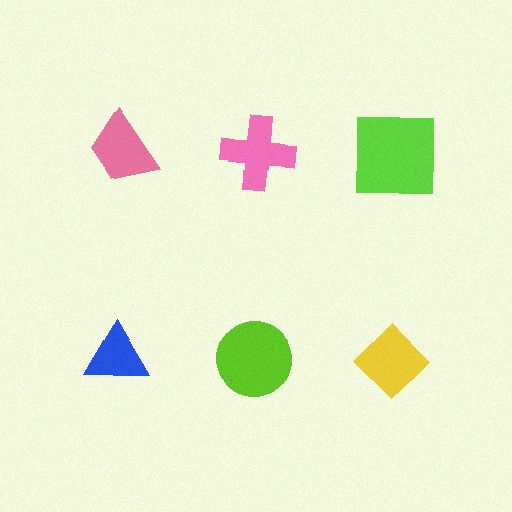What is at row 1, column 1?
A pink trapezoid.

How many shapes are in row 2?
3 shapes.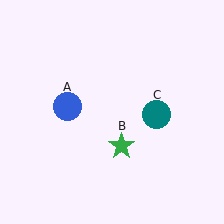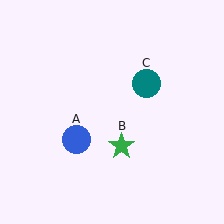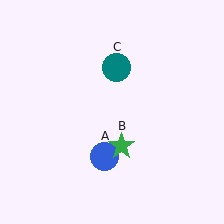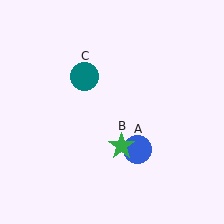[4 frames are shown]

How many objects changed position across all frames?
2 objects changed position: blue circle (object A), teal circle (object C).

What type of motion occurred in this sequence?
The blue circle (object A), teal circle (object C) rotated counterclockwise around the center of the scene.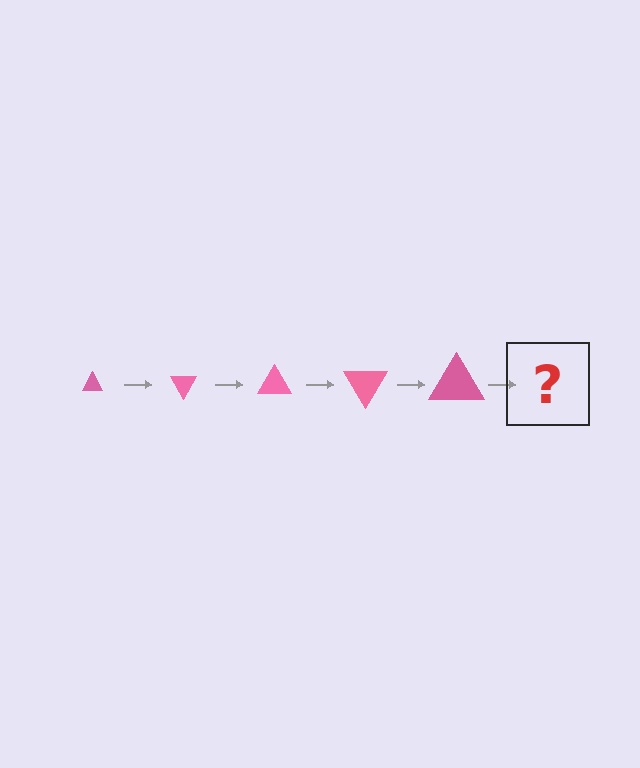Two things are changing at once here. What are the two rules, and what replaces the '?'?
The two rules are that the triangle grows larger each step and it rotates 60 degrees each step. The '?' should be a triangle, larger than the previous one and rotated 300 degrees from the start.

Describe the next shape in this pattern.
It should be a triangle, larger than the previous one and rotated 300 degrees from the start.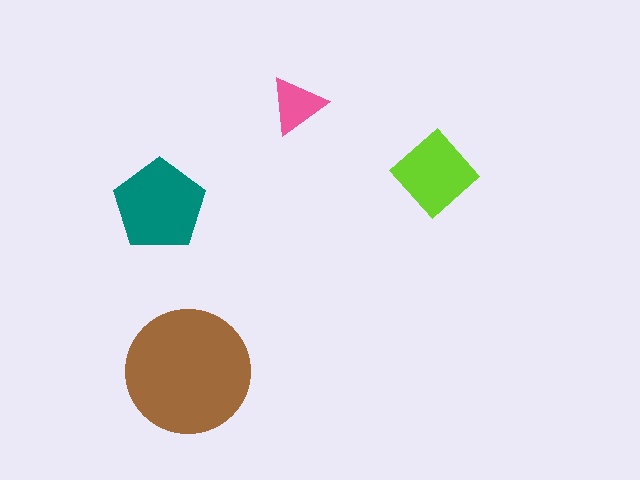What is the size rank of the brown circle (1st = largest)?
1st.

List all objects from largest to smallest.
The brown circle, the teal pentagon, the lime diamond, the pink triangle.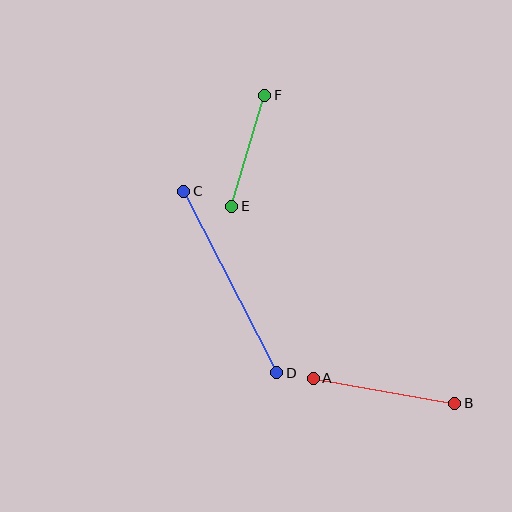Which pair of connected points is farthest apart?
Points C and D are farthest apart.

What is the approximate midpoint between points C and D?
The midpoint is at approximately (230, 282) pixels.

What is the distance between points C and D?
The distance is approximately 204 pixels.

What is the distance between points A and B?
The distance is approximately 143 pixels.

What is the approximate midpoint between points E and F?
The midpoint is at approximately (248, 151) pixels.